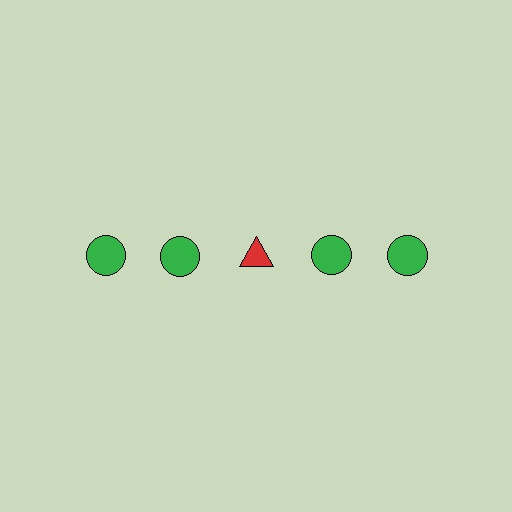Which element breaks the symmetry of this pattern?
The red triangle in the top row, center column breaks the symmetry. All other shapes are green circles.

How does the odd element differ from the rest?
It differs in both color (red instead of green) and shape (triangle instead of circle).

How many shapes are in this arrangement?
There are 5 shapes arranged in a grid pattern.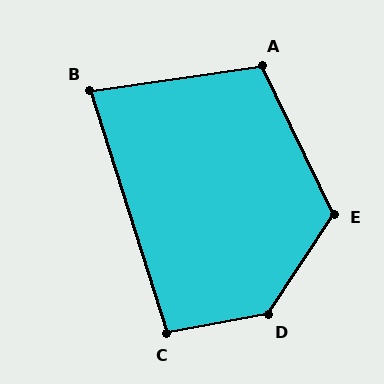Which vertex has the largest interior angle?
D, at approximately 134 degrees.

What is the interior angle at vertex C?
Approximately 97 degrees (obtuse).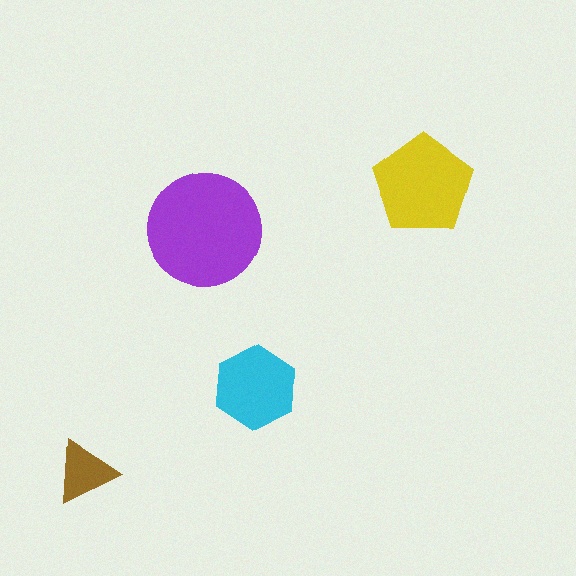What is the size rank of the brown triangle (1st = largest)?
4th.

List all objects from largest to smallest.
The purple circle, the yellow pentagon, the cyan hexagon, the brown triangle.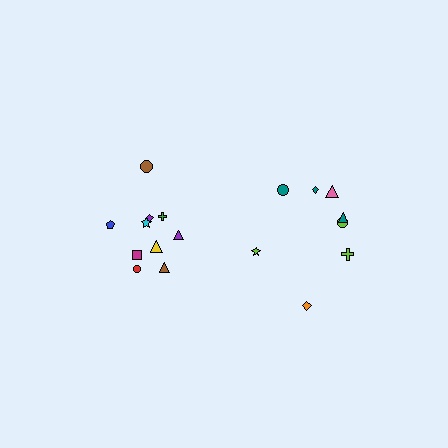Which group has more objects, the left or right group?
The left group.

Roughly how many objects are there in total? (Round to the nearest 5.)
Roughly 20 objects in total.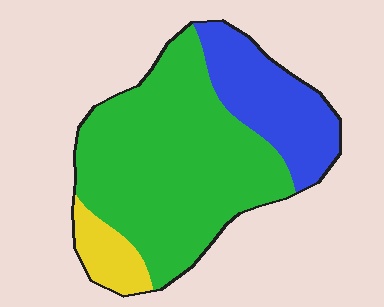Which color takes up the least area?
Yellow, at roughly 10%.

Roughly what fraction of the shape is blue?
Blue takes up about one quarter (1/4) of the shape.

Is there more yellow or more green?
Green.